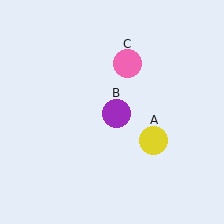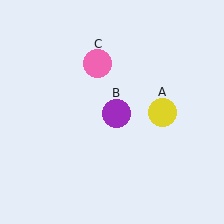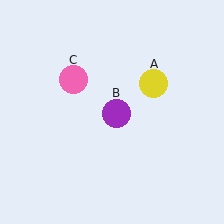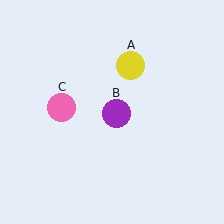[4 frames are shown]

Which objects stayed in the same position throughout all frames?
Purple circle (object B) remained stationary.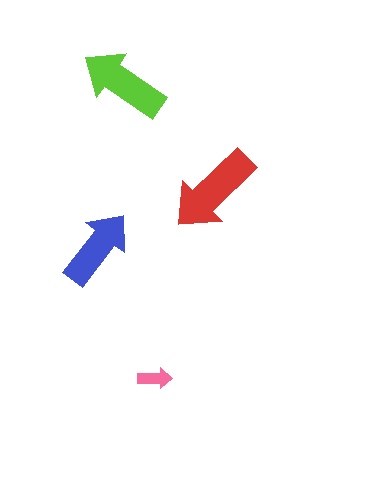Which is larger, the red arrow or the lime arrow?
The red one.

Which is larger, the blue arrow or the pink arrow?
The blue one.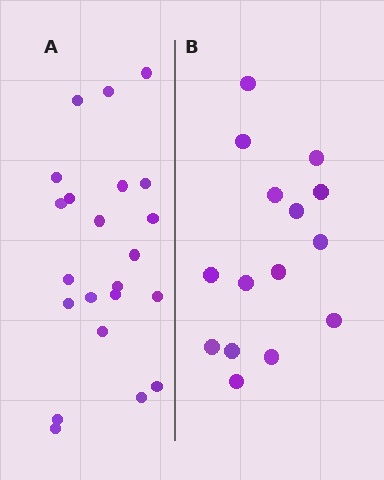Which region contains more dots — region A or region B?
Region A (the left region) has more dots.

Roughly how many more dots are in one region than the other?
Region A has roughly 8 or so more dots than region B.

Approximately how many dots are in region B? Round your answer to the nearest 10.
About 20 dots. (The exact count is 15, which rounds to 20.)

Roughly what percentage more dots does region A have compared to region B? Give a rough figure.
About 45% more.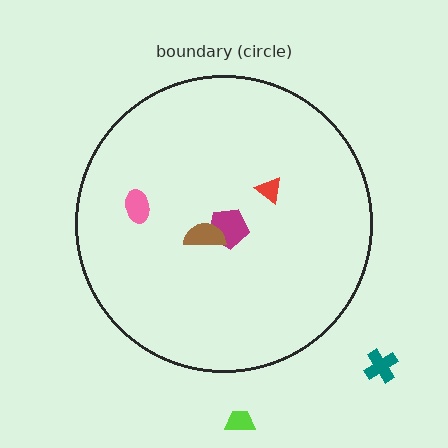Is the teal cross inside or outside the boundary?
Outside.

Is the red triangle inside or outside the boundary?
Inside.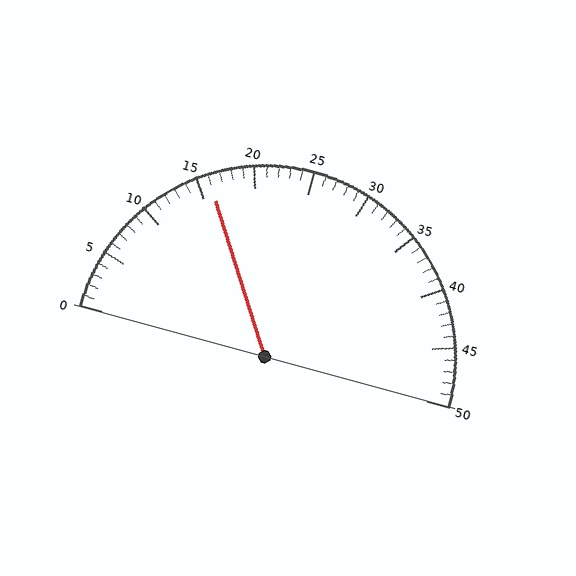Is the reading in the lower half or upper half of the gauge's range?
The reading is in the lower half of the range (0 to 50).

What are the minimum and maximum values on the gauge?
The gauge ranges from 0 to 50.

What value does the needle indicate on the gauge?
The needle indicates approximately 16.